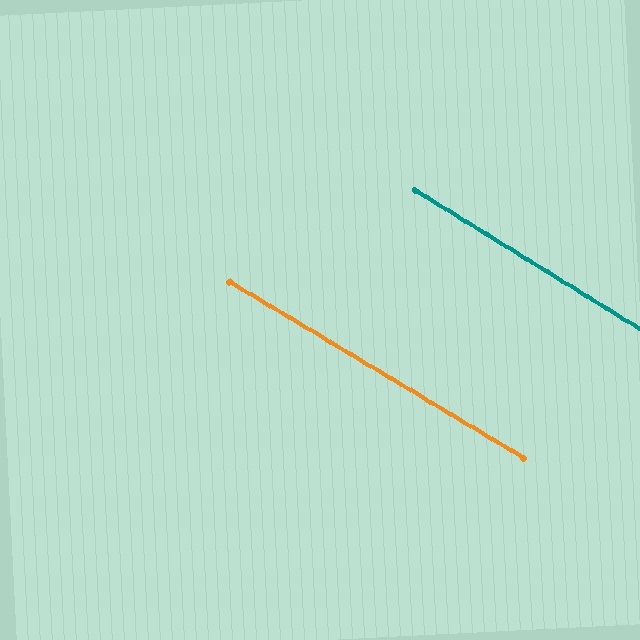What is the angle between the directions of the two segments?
Approximately 1 degree.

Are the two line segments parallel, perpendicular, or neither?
Parallel — their directions differ by only 0.8°.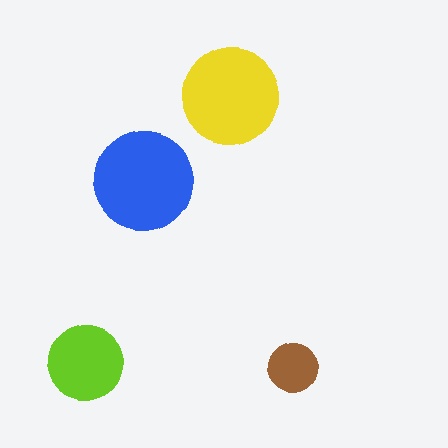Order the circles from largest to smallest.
the blue one, the yellow one, the lime one, the brown one.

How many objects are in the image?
There are 4 objects in the image.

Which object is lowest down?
The lime circle is bottommost.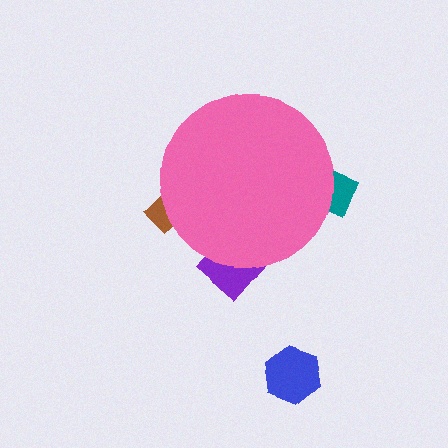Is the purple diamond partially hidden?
Yes, the purple diamond is partially hidden behind the pink circle.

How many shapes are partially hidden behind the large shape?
3 shapes are partially hidden.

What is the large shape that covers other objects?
A pink circle.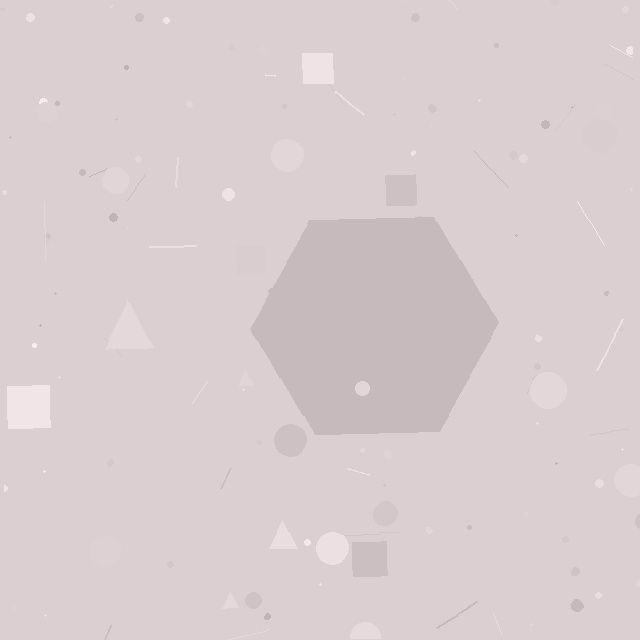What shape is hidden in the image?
A hexagon is hidden in the image.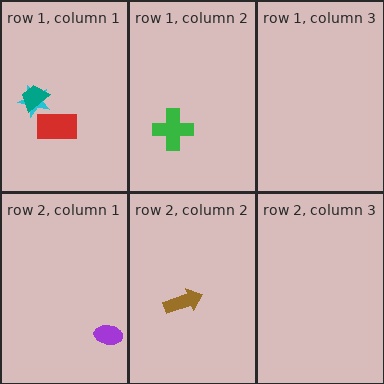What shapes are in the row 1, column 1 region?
The red rectangle, the cyan star, the teal trapezoid.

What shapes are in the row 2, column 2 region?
The brown arrow.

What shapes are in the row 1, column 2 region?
The green cross.